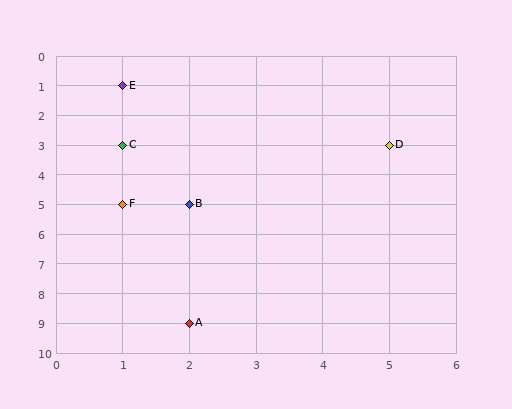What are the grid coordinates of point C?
Point C is at grid coordinates (1, 3).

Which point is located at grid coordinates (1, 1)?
Point E is at (1, 1).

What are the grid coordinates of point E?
Point E is at grid coordinates (1, 1).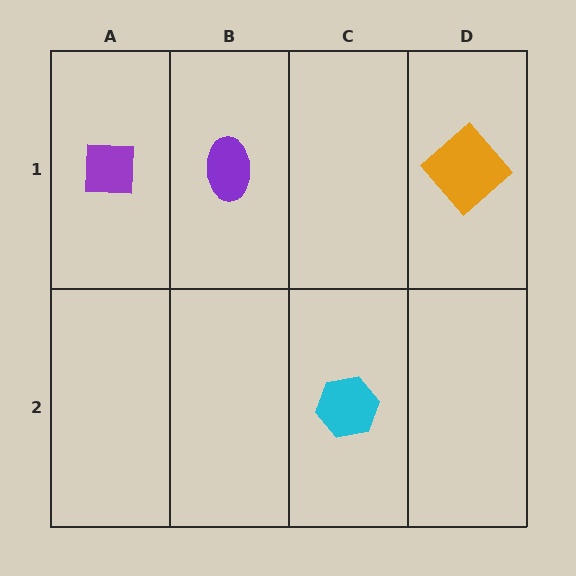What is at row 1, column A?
A purple square.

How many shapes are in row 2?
1 shape.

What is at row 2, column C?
A cyan hexagon.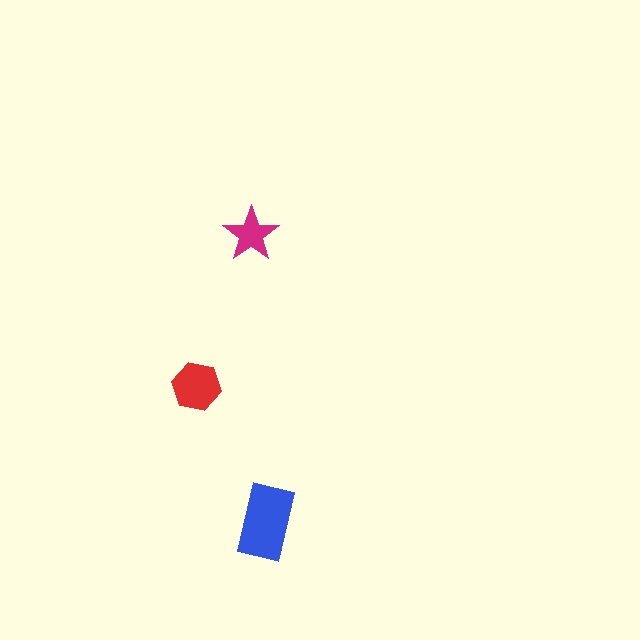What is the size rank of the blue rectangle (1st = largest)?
1st.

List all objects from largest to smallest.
The blue rectangle, the red hexagon, the magenta star.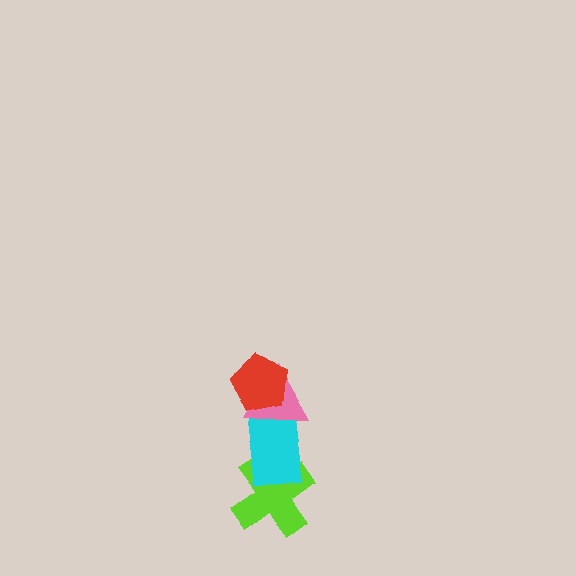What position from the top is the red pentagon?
The red pentagon is 1st from the top.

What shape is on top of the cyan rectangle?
The pink triangle is on top of the cyan rectangle.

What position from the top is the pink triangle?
The pink triangle is 2nd from the top.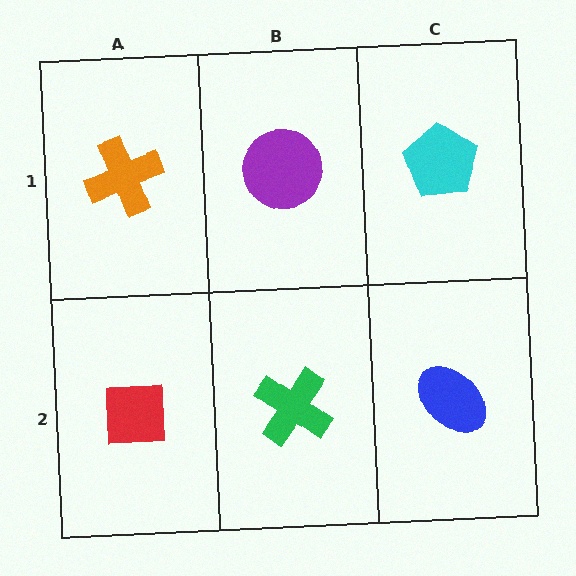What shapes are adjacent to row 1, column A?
A red square (row 2, column A), a purple circle (row 1, column B).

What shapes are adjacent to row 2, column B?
A purple circle (row 1, column B), a red square (row 2, column A), a blue ellipse (row 2, column C).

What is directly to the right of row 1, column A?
A purple circle.